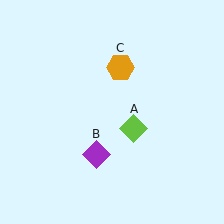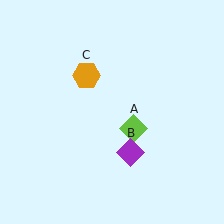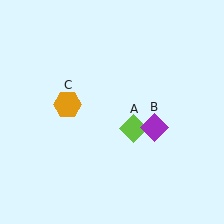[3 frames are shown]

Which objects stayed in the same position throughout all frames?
Lime diamond (object A) remained stationary.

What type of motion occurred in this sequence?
The purple diamond (object B), orange hexagon (object C) rotated counterclockwise around the center of the scene.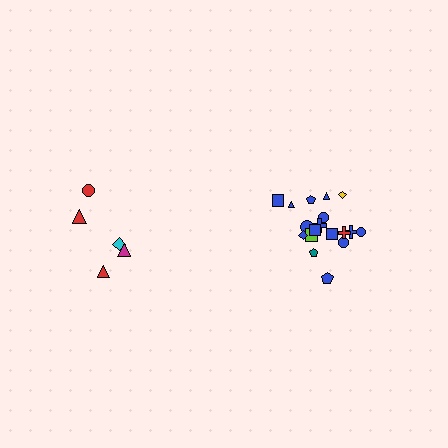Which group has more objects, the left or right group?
The right group.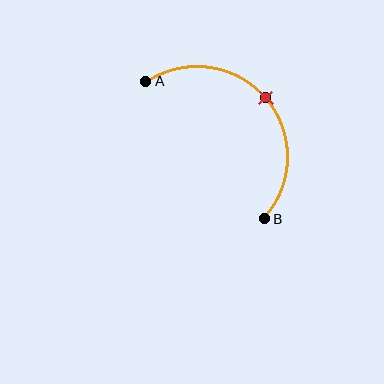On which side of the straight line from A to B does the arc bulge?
The arc bulges above and to the right of the straight line connecting A and B.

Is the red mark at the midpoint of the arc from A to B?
Yes. The red mark lies on the arc at equal arc-length from both A and B — it is the arc midpoint.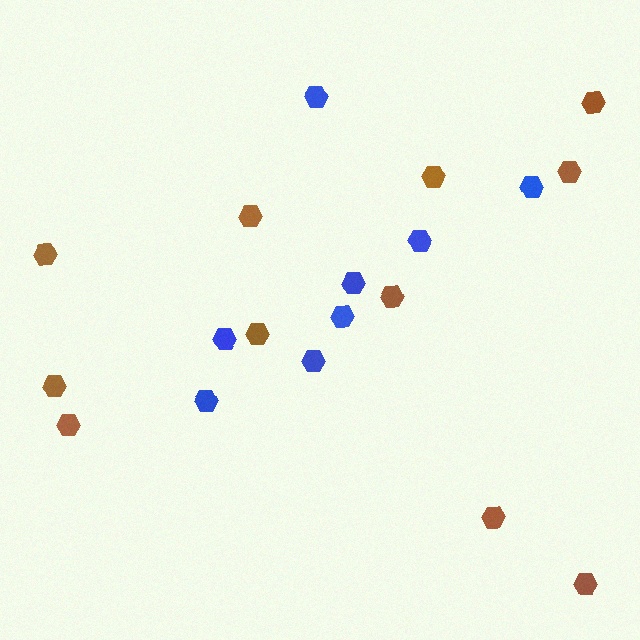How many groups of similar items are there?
There are 2 groups: one group of blue hexagons (8) and one group of brown hexagons (11).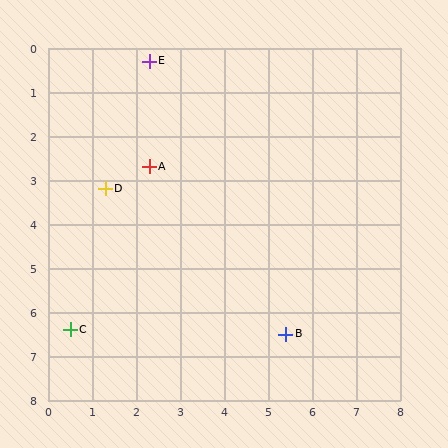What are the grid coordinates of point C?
Point C is at approximately (0.5, 6.4).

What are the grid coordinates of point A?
Point A is at approximately (2.3, 2.7).